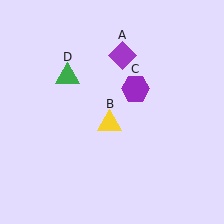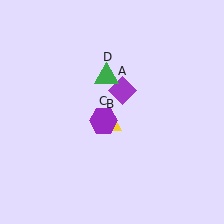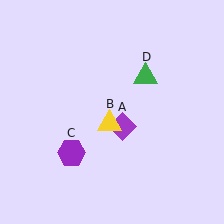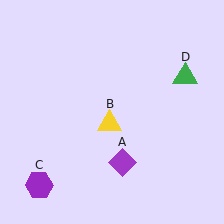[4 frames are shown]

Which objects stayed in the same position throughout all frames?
Yellow triangle (object B) remained stationary.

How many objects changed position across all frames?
3 objects changed position: purple diamond (object A), purple hexagon (object C), green triangle (object D).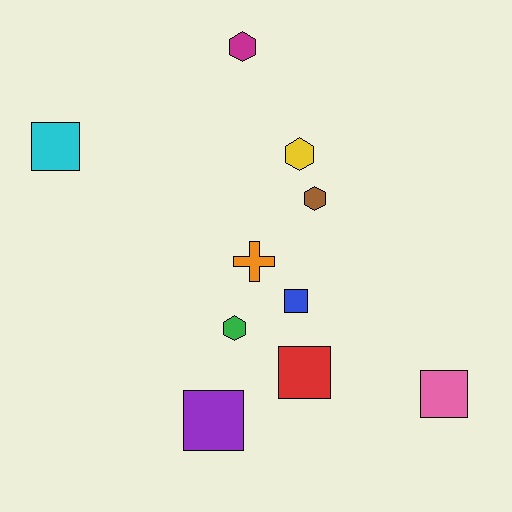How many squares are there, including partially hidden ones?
There are 5 squares.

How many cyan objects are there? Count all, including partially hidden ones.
There is 1 cyan object.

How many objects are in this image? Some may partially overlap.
There are 10 objects.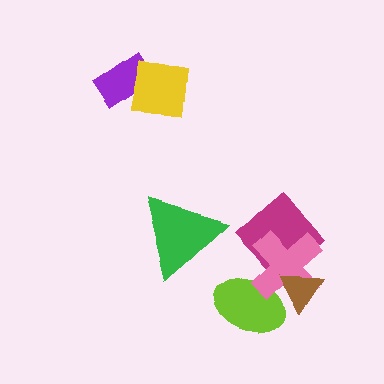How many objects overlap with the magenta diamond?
2 objects overlap with the magenta diamond.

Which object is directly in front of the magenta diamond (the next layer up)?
The pink cross is directly in front of the magenta diamond.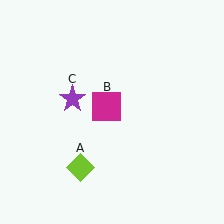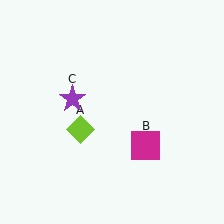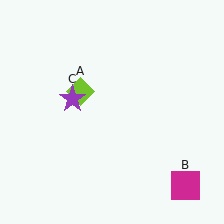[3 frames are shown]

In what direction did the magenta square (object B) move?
The magenta square (object B) moved down and to the right.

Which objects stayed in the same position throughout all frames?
Purple star (object C) remained stationary.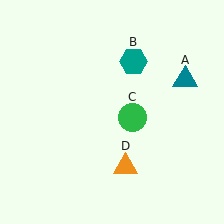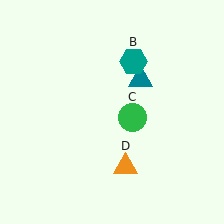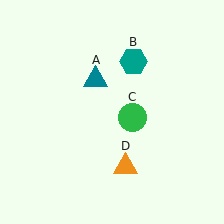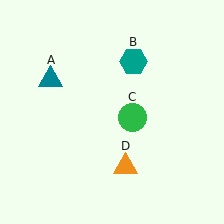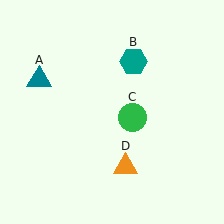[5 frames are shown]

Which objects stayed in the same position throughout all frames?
Teal hexagon (object B) and green circle (object C) and orange triangle (object D) remained stationary.